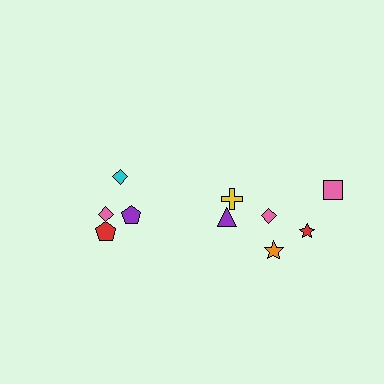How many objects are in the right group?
There are 6 objects.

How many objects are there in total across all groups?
There are 10 objects.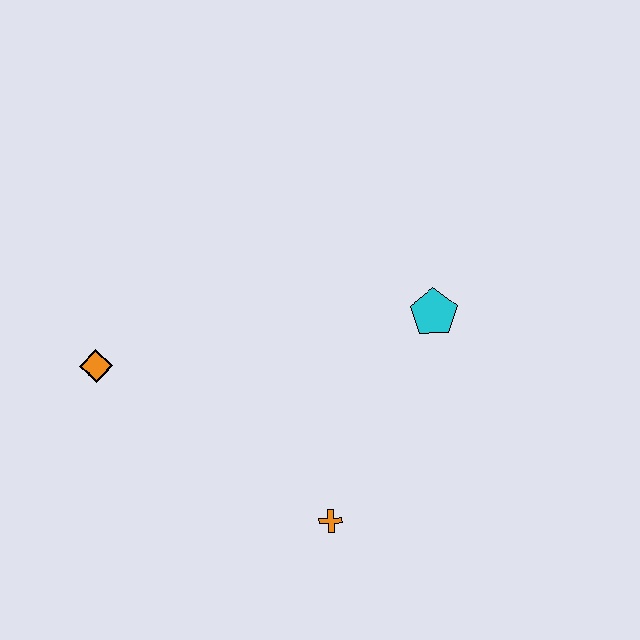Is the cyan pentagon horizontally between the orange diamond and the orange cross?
No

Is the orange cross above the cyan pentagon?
No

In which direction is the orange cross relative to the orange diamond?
The orange cross is to the right of the orange diamond.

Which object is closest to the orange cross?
The cyan pentagon is closest to the orange cross.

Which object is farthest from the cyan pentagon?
The orange diamond is farthest from the cyan pentagon.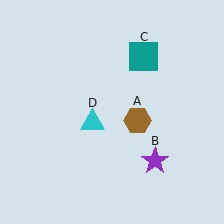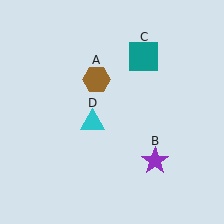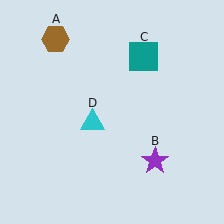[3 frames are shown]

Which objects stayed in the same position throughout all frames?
Purple star (object B) and teal square (object C) and cyan triangle (object D) remained stationary.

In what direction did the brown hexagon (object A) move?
The brown hexagon (object A) moved up and to the left.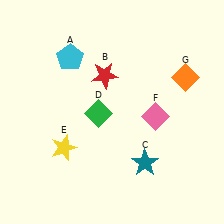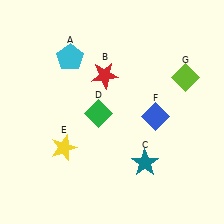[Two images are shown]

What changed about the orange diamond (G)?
In Image 1, G is orange. In Image 2, it changed to lime.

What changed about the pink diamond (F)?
In Image 1, F is pink. In Image 2, it changed to blue.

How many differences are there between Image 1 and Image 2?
There are 2 differences between the two images.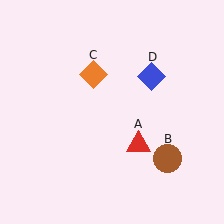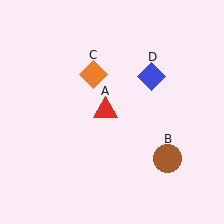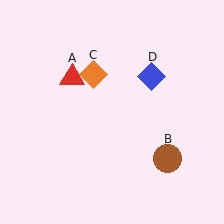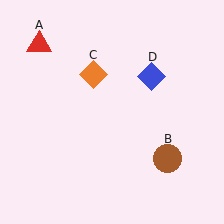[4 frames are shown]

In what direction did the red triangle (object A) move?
The red triangle (object A) moved up and to the left.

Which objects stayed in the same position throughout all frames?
Brown circle (object B) and orange diamond (object C) and blue diamond (object D) remained stationary.